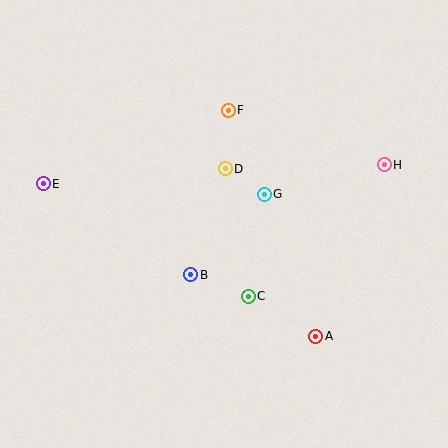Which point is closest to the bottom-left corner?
Point B is closest to the bottom-left corner.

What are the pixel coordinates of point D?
Point D is at (225, 169).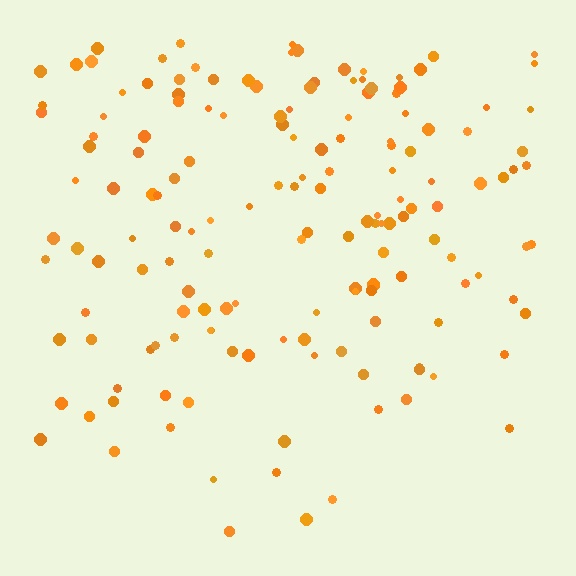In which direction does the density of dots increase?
From bottom to top, with the top side densest.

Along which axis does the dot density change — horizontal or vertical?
Vertical.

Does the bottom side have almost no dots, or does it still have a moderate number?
Still a moderate number, just noticeably fewer than the top.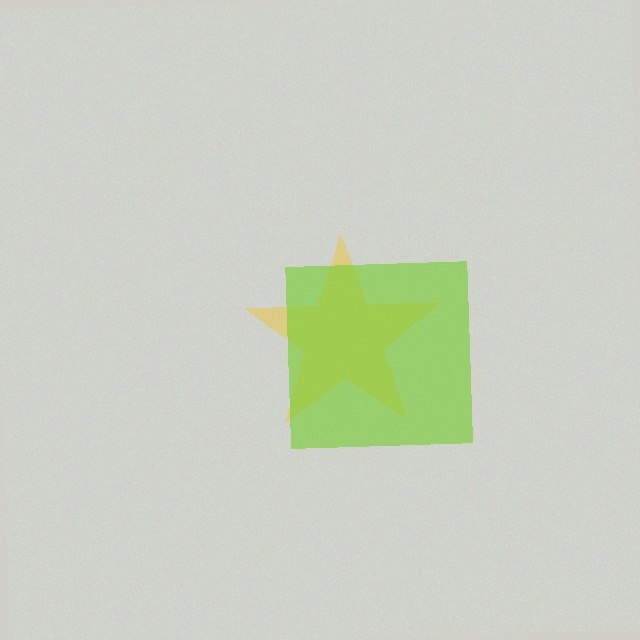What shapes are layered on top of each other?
The layered shapes are: a yellow star, a lime square.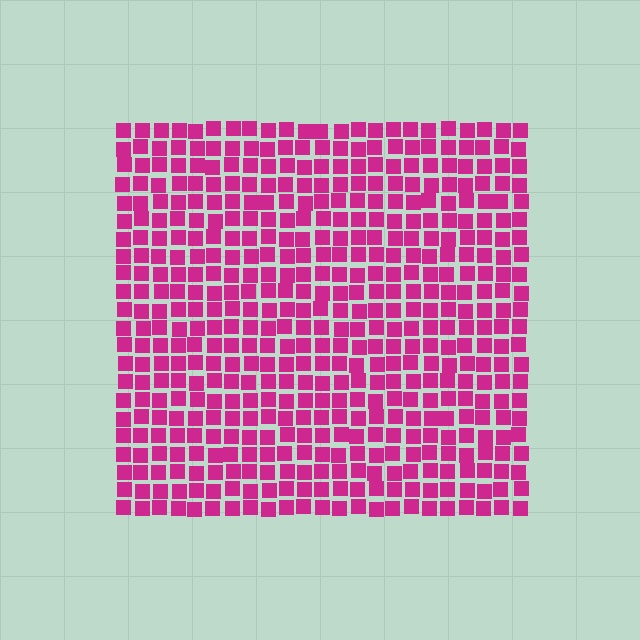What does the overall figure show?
The overall figure shows a square.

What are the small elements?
The small elements are squares.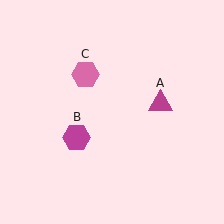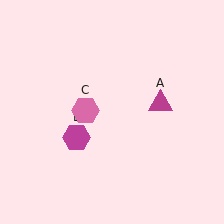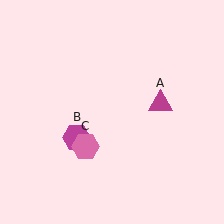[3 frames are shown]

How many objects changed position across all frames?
1 object changed position: pink hexagon (object C).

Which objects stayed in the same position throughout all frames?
Magenta triangle (object A) and magenta hexagon (object B) remained stationary.